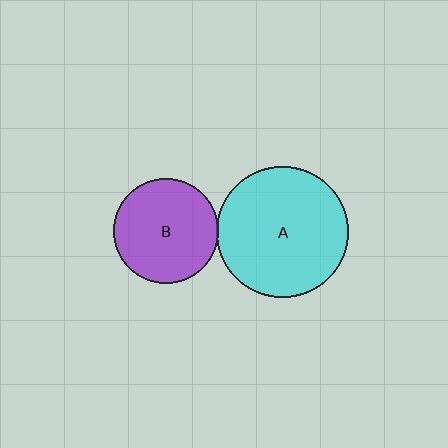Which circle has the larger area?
Circle A (cyan).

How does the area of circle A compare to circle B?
Approximately 1.6 times.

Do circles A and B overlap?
Yes.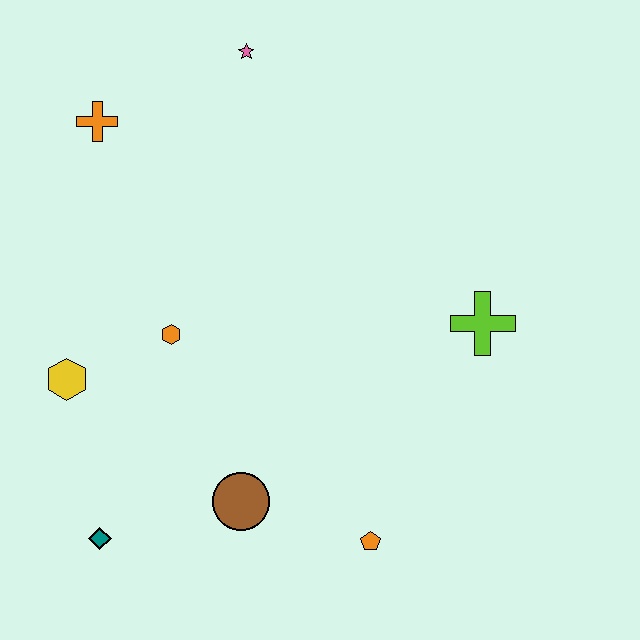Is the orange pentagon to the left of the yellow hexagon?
No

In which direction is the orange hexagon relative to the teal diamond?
The orange hexagon is above the teal diamond.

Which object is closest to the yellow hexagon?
The orange hexagon is closest to the yellow hexagon.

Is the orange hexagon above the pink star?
No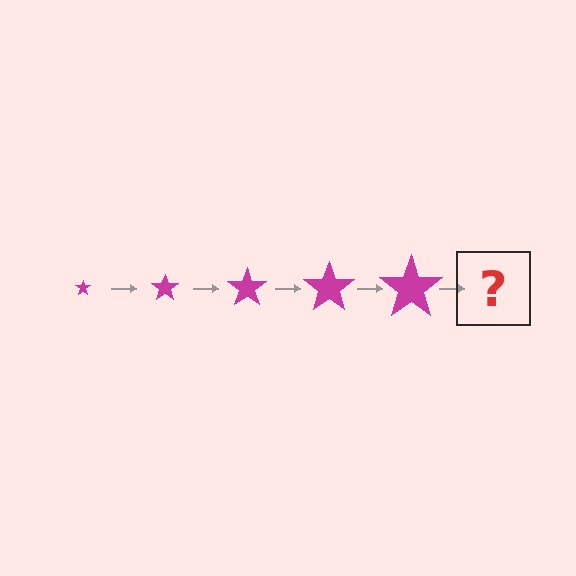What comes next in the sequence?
The next element should be a magenta star, larger than the previous one.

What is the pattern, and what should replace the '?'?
The pattern is that the star gets progressively larger each step. The '?' should be a magenta star, larger than the previous one.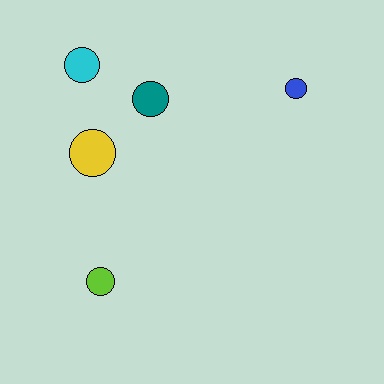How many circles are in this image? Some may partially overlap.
There are 5 circles.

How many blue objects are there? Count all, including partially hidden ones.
There is 1 blue object.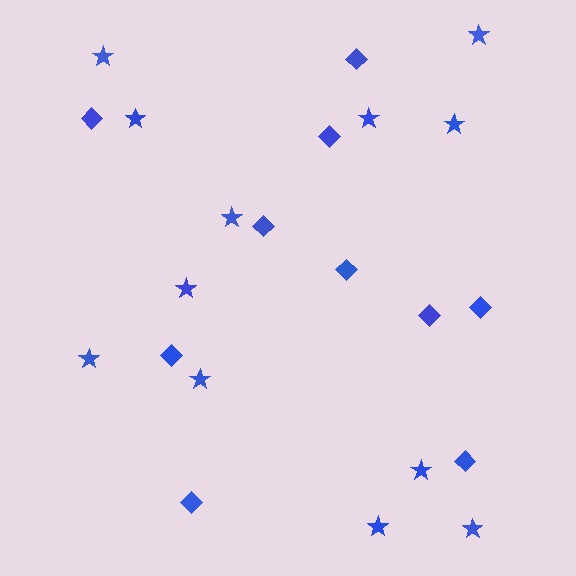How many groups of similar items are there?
There are 2 groups: one group of stars (12) and one group of diamonds (10).